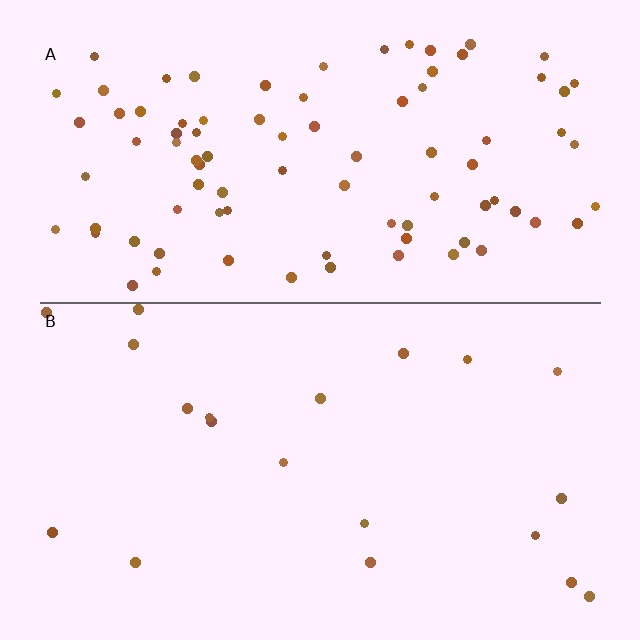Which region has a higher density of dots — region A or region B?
A (the top).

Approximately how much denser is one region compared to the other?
Approximately 4.4× — region A over region B.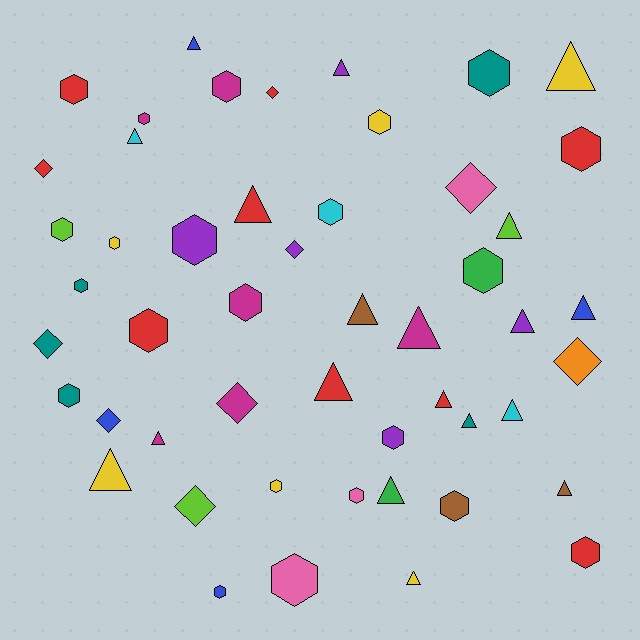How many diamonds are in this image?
There are 9 diamonds.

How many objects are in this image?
There are 50 objects.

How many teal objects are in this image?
There are 5 teal objects.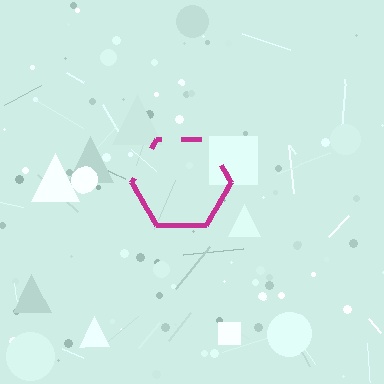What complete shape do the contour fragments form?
The contour fragments form a hexagon.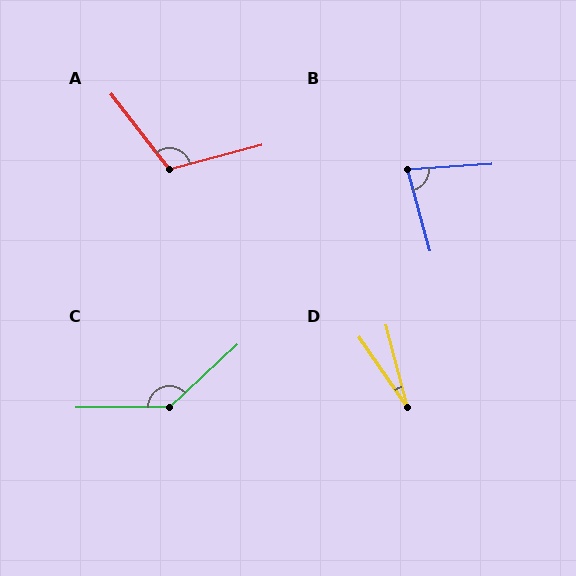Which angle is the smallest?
D, at approximately 20 degrees.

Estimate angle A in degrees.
Approximately 113 degrees.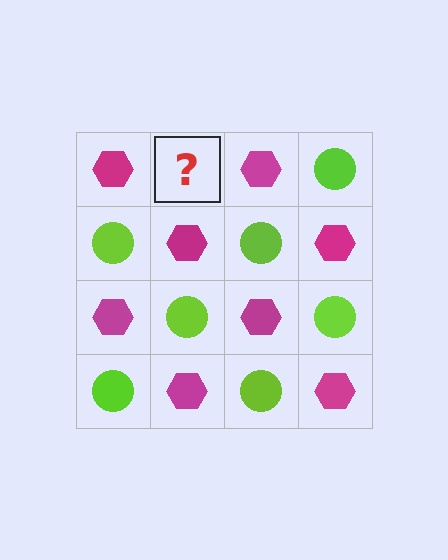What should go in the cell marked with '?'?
The missing cell should contain a lime circle.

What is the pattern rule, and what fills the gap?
The rule is that it alternates magenta hexagon and lime circle in a checkerboard pattern. The gap should be filled with a lime circle.